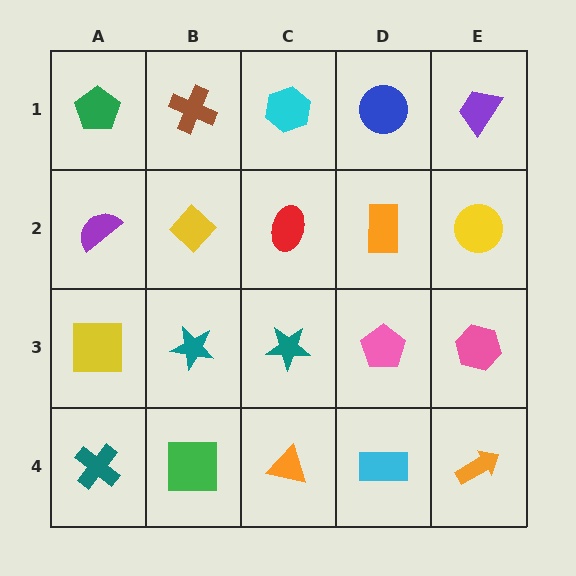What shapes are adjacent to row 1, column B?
A yellow diamond (row 2, column B), a green pentagon (row 1, column A), a cyan hexagon (row 1, column C).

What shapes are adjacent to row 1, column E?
A yellow circle (row 2, column E), a blue circle (row 1, column D).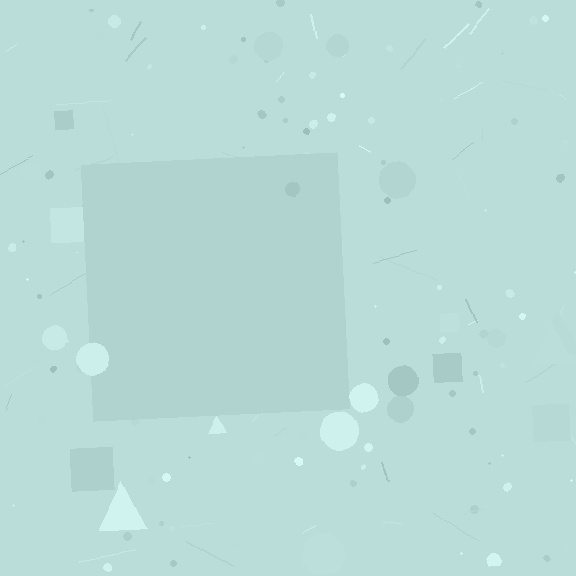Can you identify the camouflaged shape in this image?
The camouflaged shape is a square.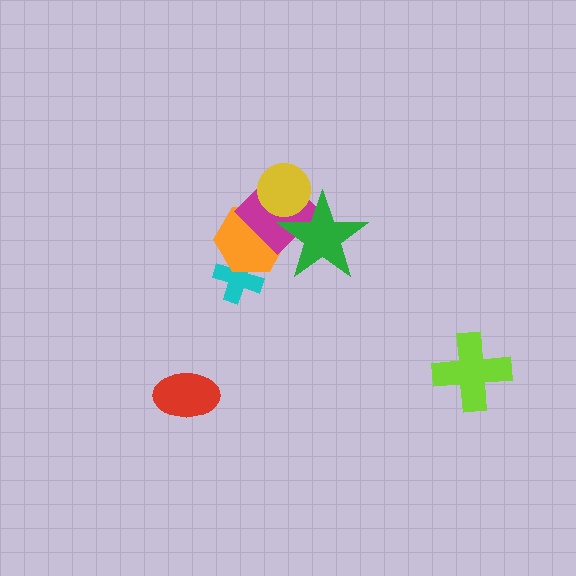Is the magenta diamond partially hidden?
Yes, it is partially covered by another shape.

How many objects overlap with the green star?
3 objects overlap with the green star.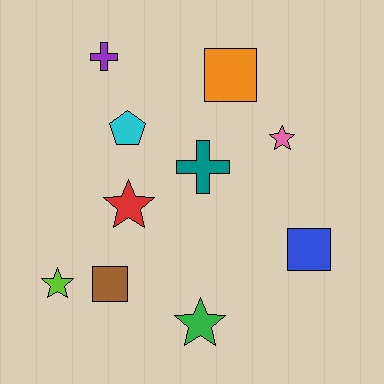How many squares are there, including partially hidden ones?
There are 3 squares.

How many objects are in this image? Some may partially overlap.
There are 10 objects.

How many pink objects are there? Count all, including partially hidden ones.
There is 1 pink object.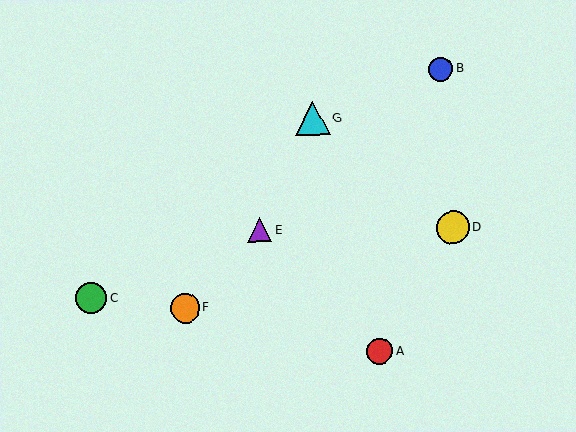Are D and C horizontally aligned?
No, D is at y≈227 and C is at y≈298.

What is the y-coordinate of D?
Object D is at y≈227.